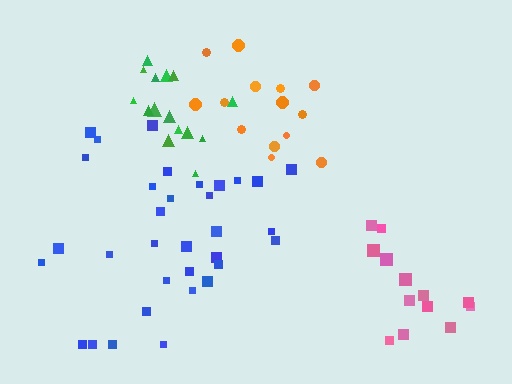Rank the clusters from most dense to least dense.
green, orange, pink, blue.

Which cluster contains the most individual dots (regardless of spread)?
Blue (33).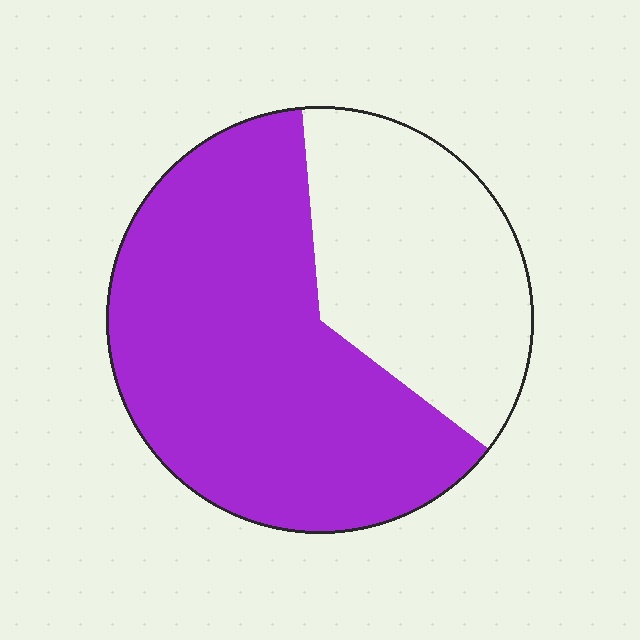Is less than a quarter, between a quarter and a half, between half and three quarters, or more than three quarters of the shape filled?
Between half and three quarters.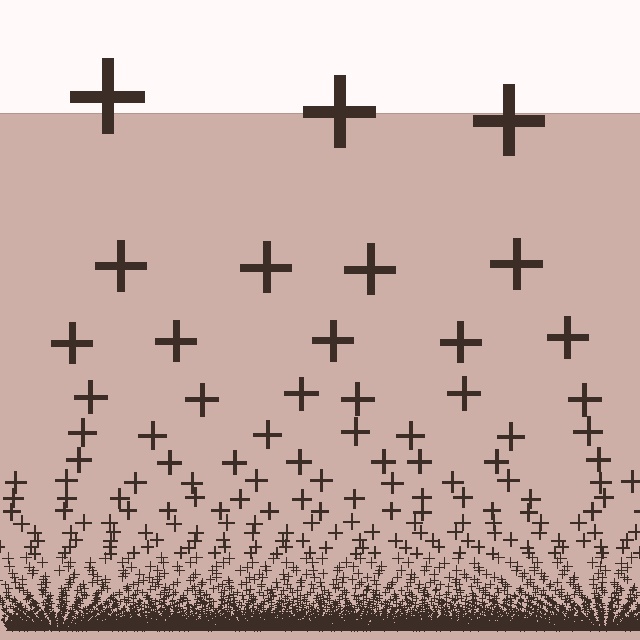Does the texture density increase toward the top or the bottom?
Density increases toward the bottom.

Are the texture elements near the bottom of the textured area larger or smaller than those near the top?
Smaller. The gradient is inverted — elements near the bottom are smaller and denser.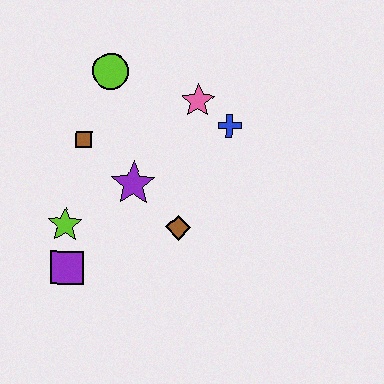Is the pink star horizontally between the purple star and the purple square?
No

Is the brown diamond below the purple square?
No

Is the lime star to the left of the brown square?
Yes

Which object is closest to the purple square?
The lime star is closest to the purple square.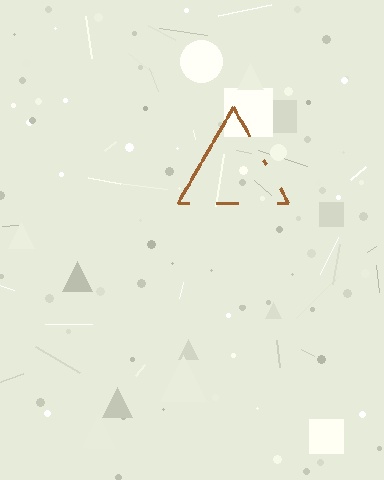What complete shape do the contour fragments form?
The contour fragments form a triangle.